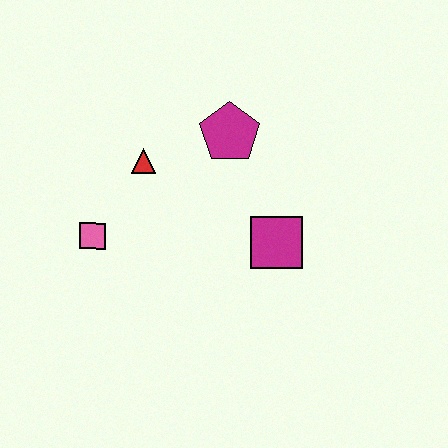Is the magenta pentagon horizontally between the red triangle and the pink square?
No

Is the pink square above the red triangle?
No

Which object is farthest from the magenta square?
The pink square is farthest from the magenta square.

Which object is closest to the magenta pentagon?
The red triangle is closest to the magenta pentagon.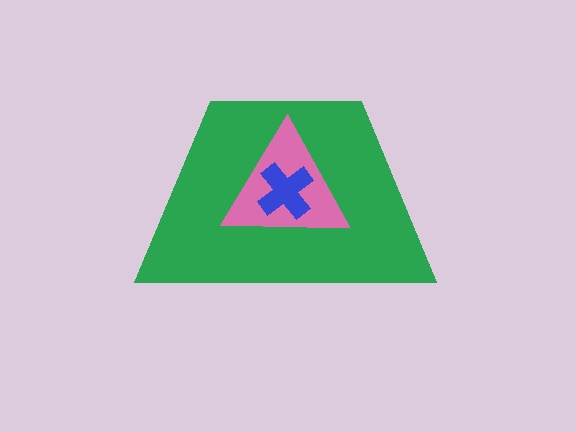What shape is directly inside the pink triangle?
The blue cross.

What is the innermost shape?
The blue cross.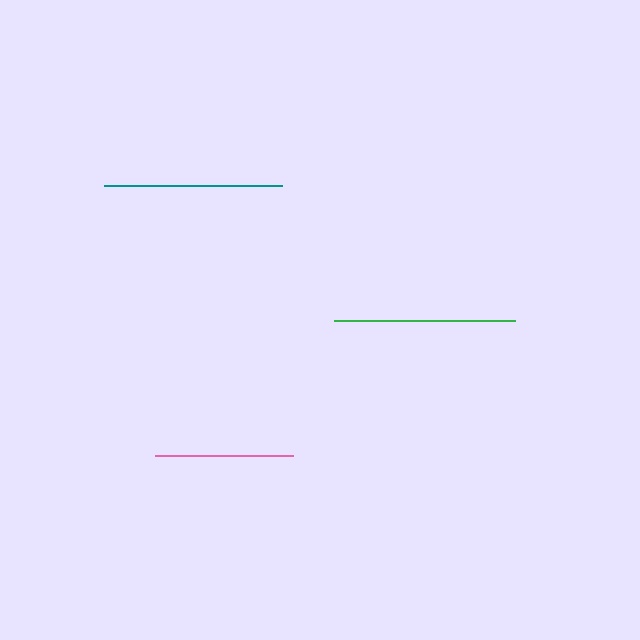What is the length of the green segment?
The green segment is approximately 181 pixels long.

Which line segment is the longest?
The green line is the longest at approximately 181 pixels.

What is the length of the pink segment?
The pink segment is approximately 138 pixels long.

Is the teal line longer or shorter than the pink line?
The teal line is longer than the pink line.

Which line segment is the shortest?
The pink line is the shortest at approximately 138 pixels.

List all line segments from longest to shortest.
From longest to shortest: green, teal, pink.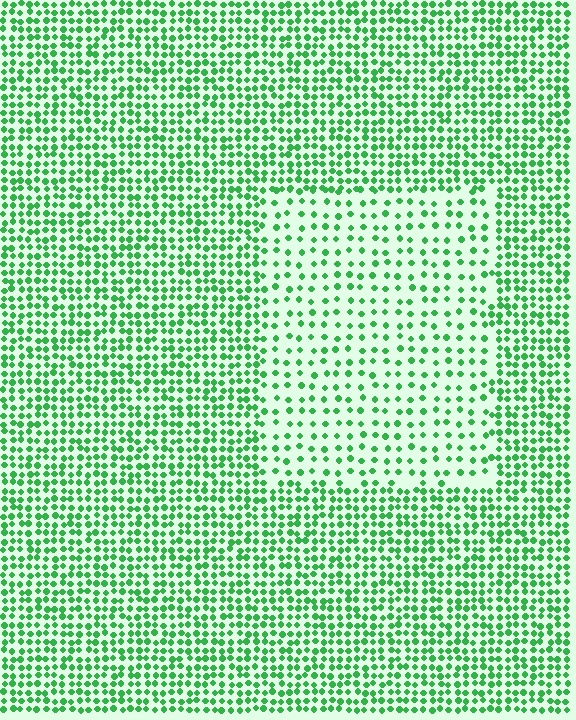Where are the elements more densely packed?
The elements are more densely packed outside the rectangle boundary.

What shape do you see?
I see a rectangle.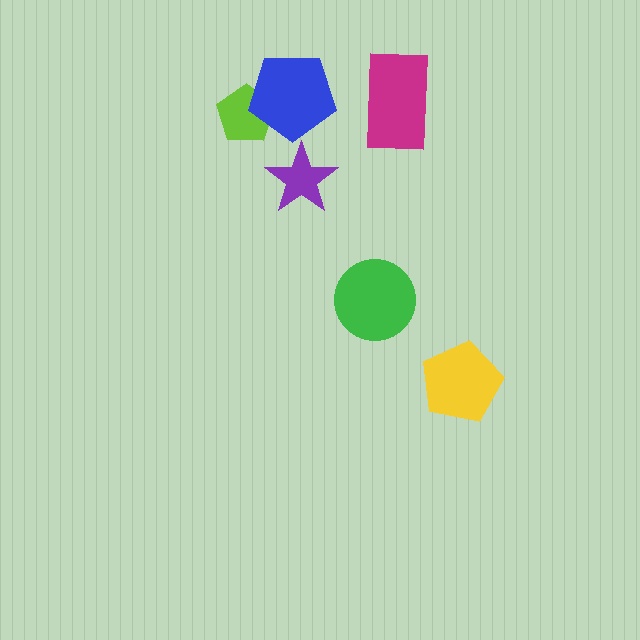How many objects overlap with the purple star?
0 objects overlap with the purple star.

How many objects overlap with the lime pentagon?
1 object overlaps with the lime pentagon.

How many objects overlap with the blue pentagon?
1 object overlaps with the blue pentagon.